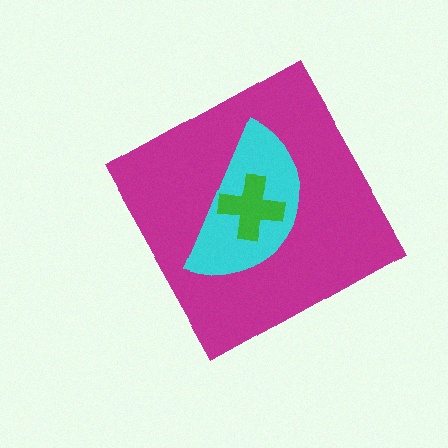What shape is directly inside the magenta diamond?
The cyan semicircle.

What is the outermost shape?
The magenta diamond.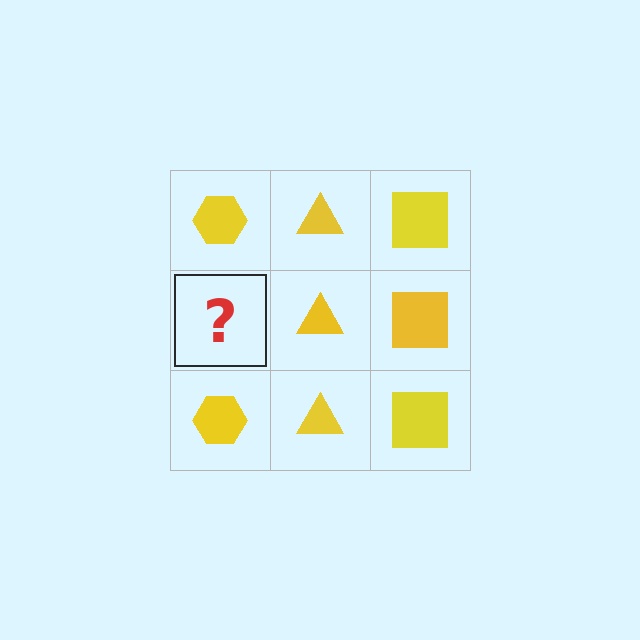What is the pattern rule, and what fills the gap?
The rule is that each column has a consistent shape. The gap should be filled with a yellow hexagon.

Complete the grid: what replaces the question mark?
The question mark should be replaced with a yellow hexagon.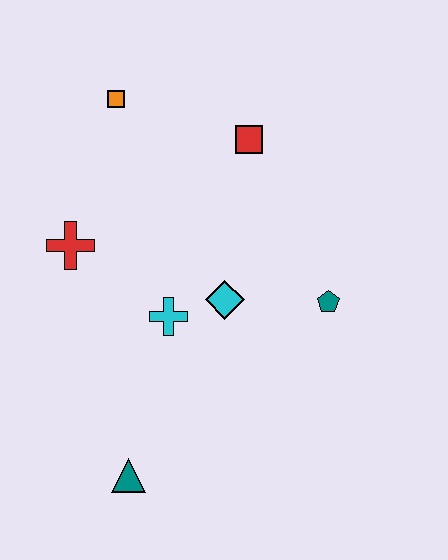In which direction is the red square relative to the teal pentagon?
The red square is above the teal pentagon.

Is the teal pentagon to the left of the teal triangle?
No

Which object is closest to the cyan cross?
The cyan diamond is closest to the cyan cross.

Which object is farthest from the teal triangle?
The orange square is farthest from the teal triangle.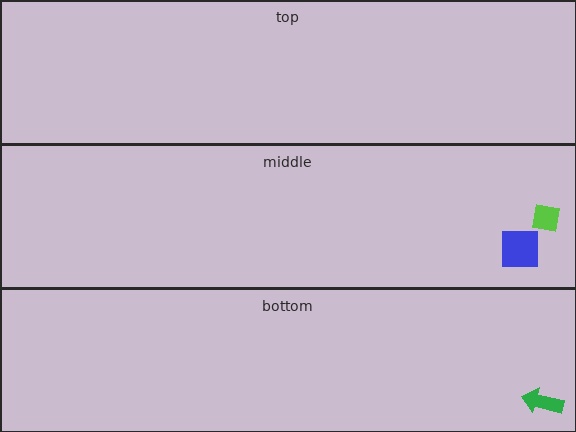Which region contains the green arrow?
The bottom region.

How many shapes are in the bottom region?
1.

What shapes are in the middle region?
The blue square, the lime square.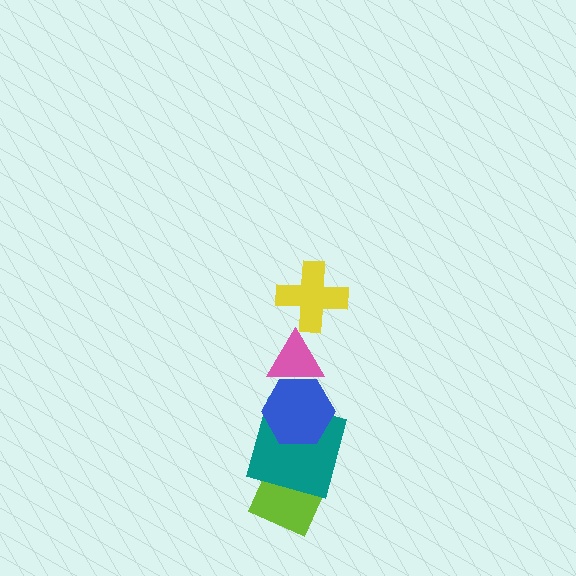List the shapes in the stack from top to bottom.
From top to bottom: the yellow cross, the pink triangle, the blue hexagon, the teal square, the lime diamond.